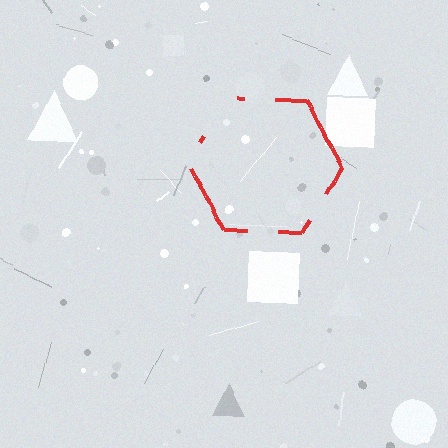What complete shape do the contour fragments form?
The contour fragments form a hexagon.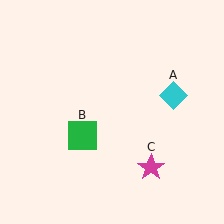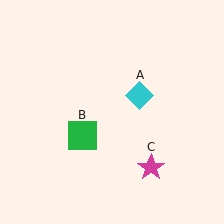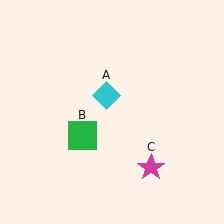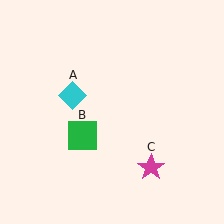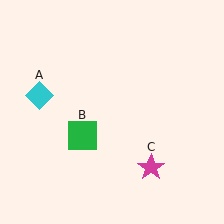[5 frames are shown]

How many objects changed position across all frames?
1 object changed position: cyan diamond (object A).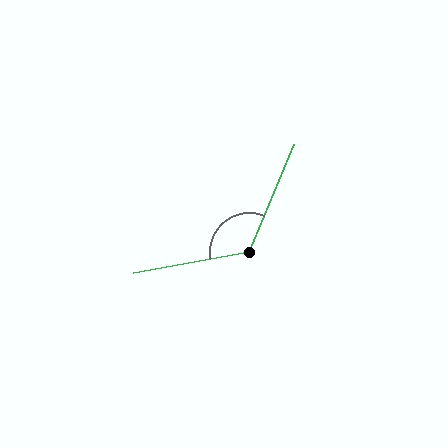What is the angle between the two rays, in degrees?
Approximately 123 degrees.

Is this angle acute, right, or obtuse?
It is obtuse.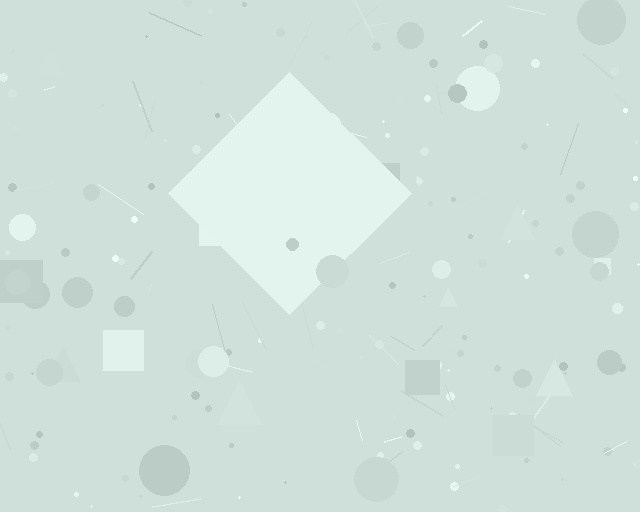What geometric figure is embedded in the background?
A diamond is embedded in the background.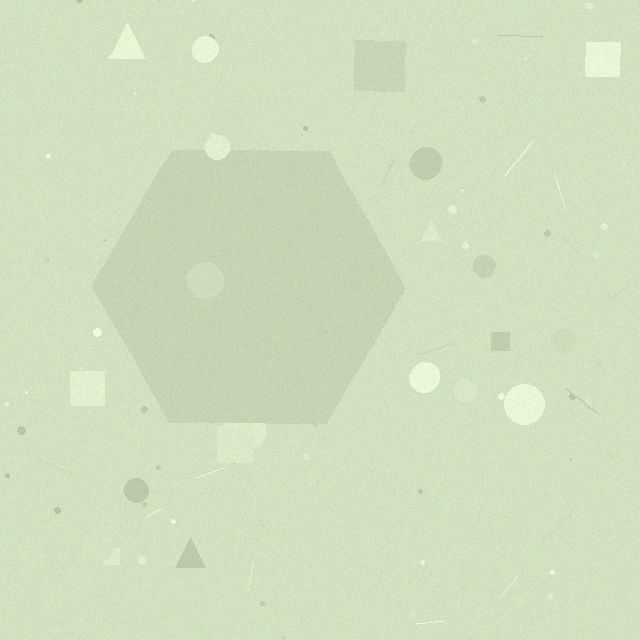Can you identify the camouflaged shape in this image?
The camouflaged shape is a hexagon.